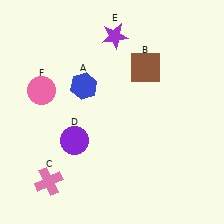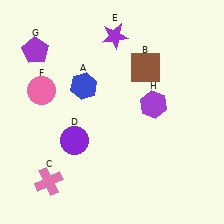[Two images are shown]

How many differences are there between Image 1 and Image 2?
There are 2 differences between the two images.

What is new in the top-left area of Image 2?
A purple pentagon (G) was added in the top-left area of Image 2.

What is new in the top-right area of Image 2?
A purple hexagon (H) was added in the top-right area of Image 2.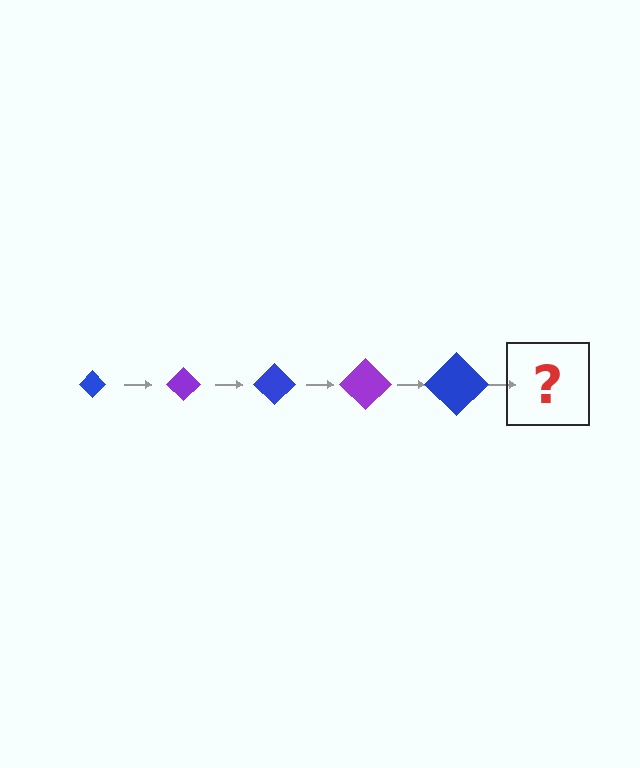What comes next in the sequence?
The next element should be a purple diamond, larger than the previous one.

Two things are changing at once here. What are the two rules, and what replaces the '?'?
The two rules are that the diamond grows larger each step and the color cycles through blue and purple. The '?' should be a purple diamond, larger than the previous one.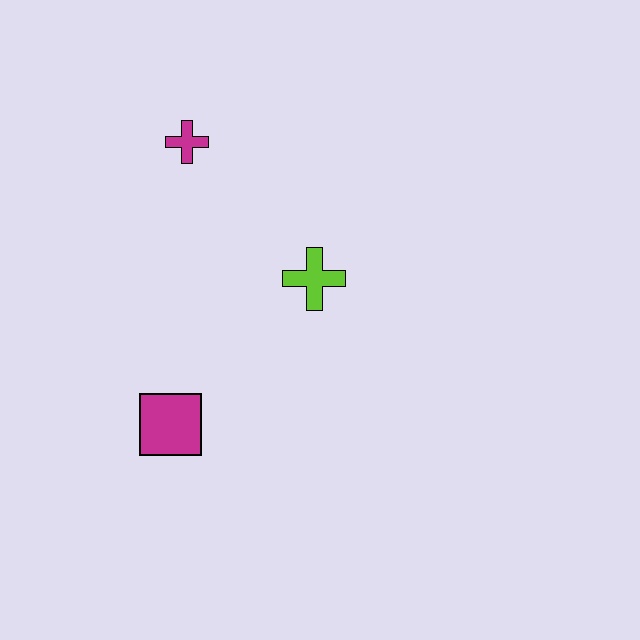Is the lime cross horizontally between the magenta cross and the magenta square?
No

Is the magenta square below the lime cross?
Yes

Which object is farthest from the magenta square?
The magenta cross is farthest from the magenta square.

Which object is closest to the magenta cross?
The lime cross is closest to the magenta cross.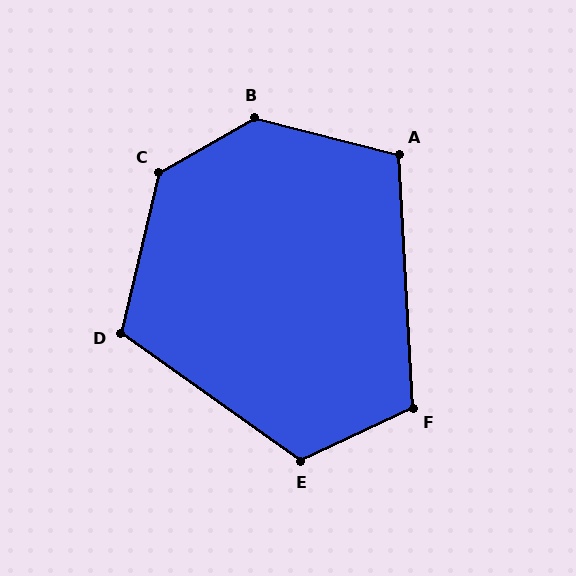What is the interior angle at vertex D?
Approximately 112 degrees (obtuse).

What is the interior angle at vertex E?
Approximately 119 degrees (obtuse).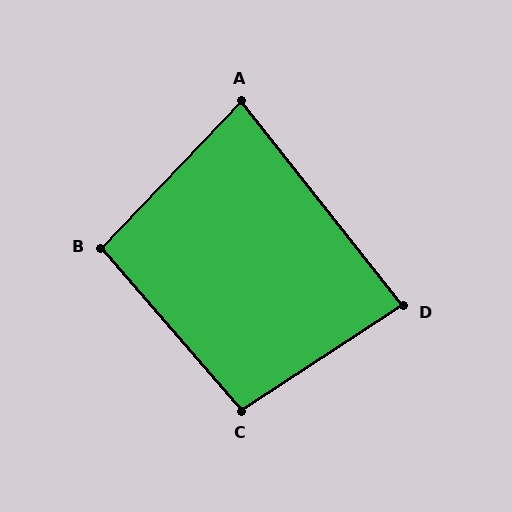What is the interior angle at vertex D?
Approximately 85 degrees (acute).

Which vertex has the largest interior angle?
C, at approximately 98 degrees.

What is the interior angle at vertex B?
Approximately 95 degrees (obtuse).